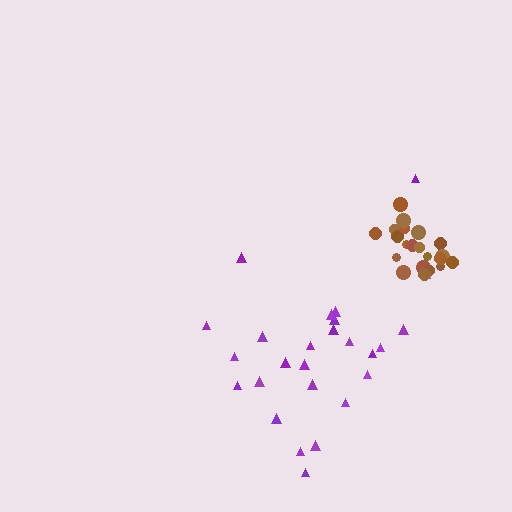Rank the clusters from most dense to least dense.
brown, purple.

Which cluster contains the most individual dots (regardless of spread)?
Purple (26).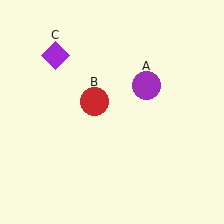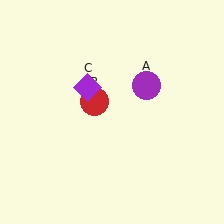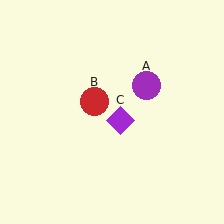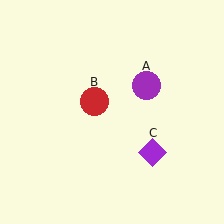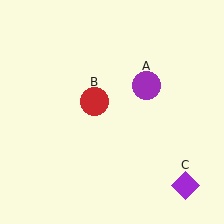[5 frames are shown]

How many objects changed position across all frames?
1 object changed position: purple diamond (object C).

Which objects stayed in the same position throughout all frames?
Purple circle (object A) and red circle (object B) remained stationary.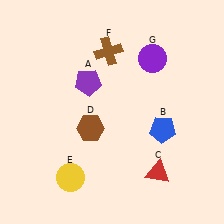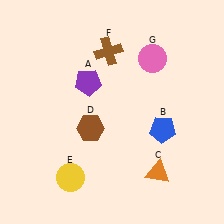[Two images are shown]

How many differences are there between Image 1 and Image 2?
There are 2 differences between the two images.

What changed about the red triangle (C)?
In Image 1, C is red. In Image 2, it changed to orange.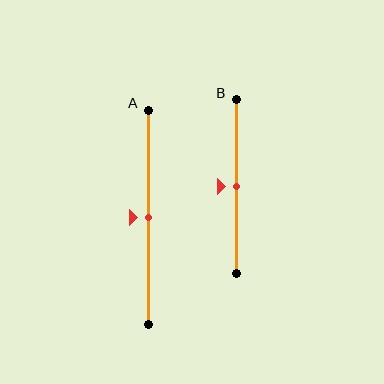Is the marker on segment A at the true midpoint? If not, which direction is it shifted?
Yes, the marker on segment A is at the true midpoint.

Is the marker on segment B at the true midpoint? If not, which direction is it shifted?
Yes, the marker on segment B is at the true midpoint.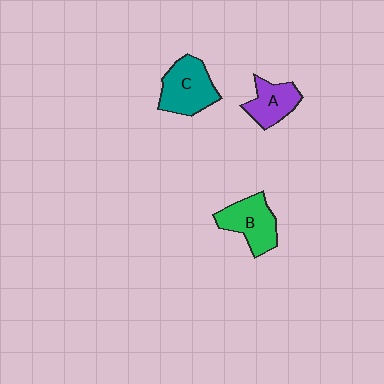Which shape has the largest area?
Shape C (teal).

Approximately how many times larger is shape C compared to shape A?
Approximately 1.4 times.